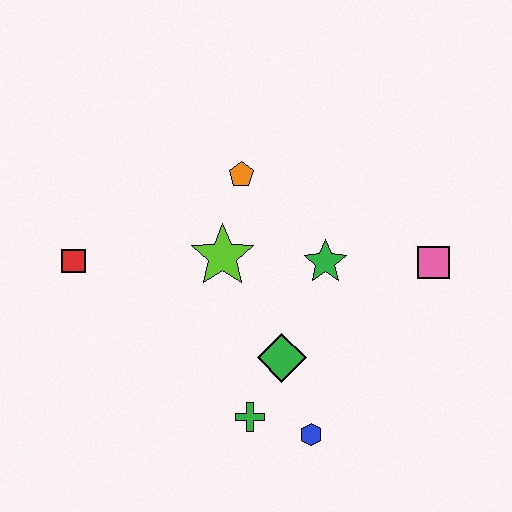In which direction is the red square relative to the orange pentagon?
The red square is to the left of the orange pentagon.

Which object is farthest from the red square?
The pink square is farthest from the red square.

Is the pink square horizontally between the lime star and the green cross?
No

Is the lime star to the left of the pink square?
Yes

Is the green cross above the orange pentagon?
No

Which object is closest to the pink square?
The green star is closest to the pink square.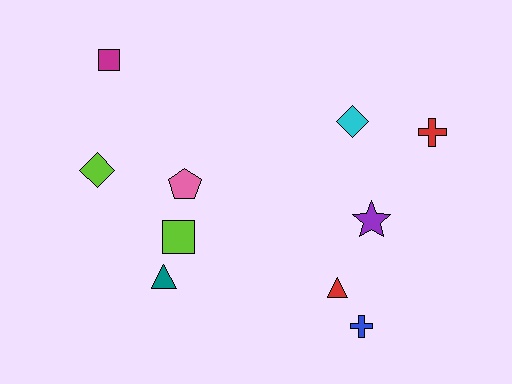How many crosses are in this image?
There are 2 crosses.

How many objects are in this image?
There are 10 objects.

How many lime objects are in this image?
There are 2 lime objects.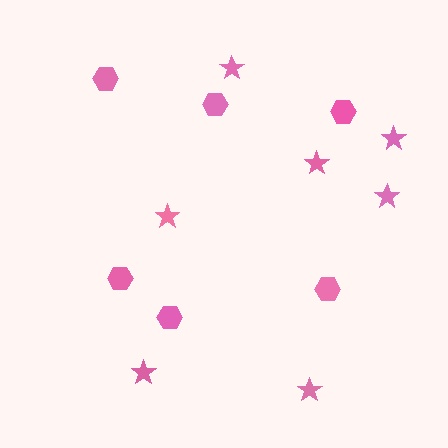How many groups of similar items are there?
There are 2 groups: one group of hexagons (6) and one group of stars (7).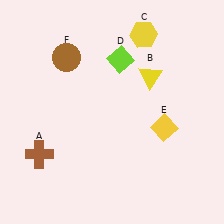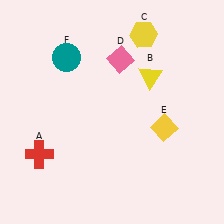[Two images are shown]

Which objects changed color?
A changed from brown to red. D changed from lime to pink. F changed from brown to teal.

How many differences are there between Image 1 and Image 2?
There are 3 differences between the two images.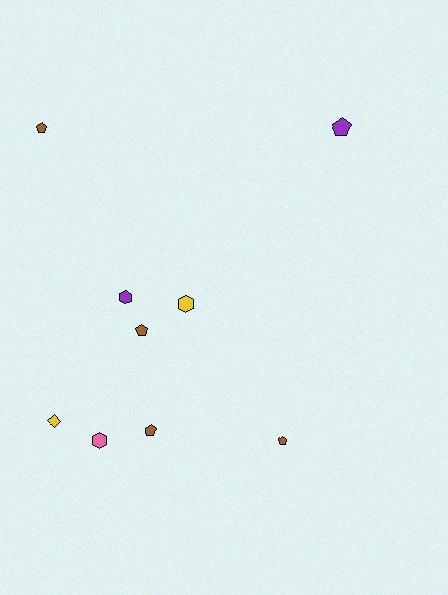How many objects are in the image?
There are 9 objects.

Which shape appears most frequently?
Pentagon, with 5 objects.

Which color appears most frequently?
Brown, with 4 objects.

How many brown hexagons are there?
There are no brown hexagons.